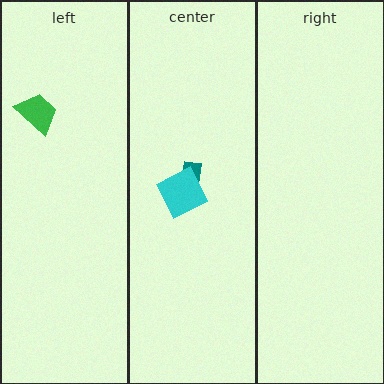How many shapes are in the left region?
1.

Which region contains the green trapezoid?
The left region.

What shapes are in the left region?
The green trapezoid.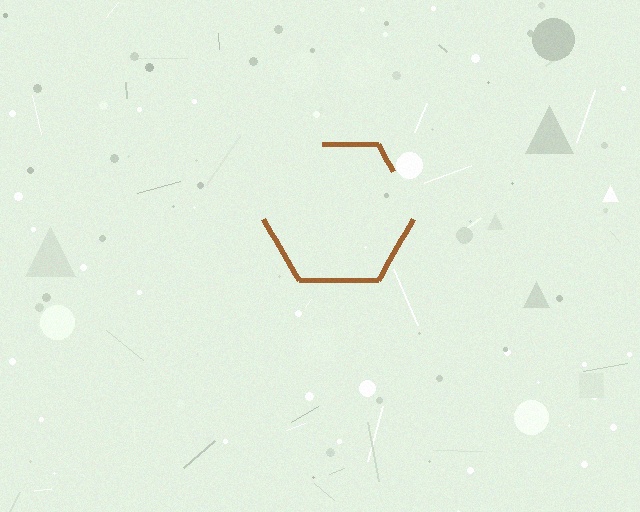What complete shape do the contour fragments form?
The contour fragments form a hexagon.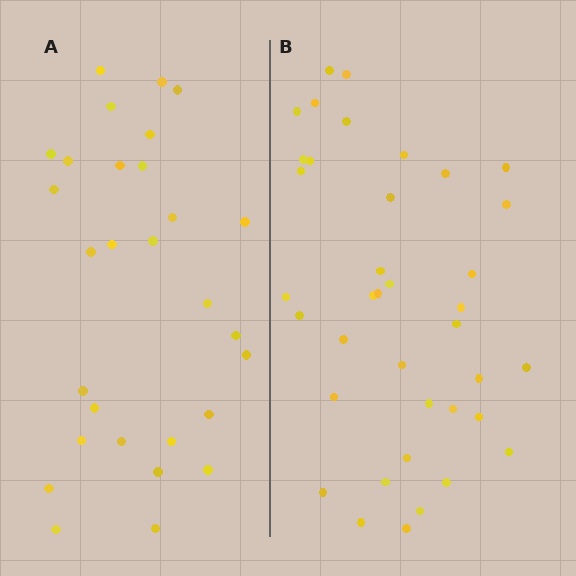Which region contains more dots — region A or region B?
Region B (the right region) has more dots.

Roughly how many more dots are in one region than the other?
Region B has roughly 8 or so more dots than region A.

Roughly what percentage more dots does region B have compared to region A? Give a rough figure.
About 30% more.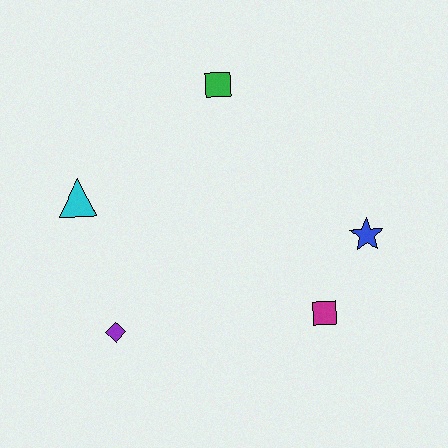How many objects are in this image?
There are 5 objects.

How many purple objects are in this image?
There is 1 purple object.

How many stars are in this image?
There is 1 star.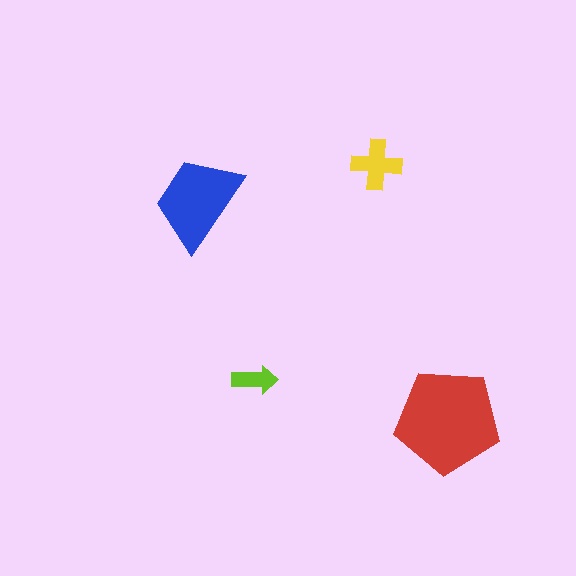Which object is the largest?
The red pentagon.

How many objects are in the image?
There are 4 objects in the image.